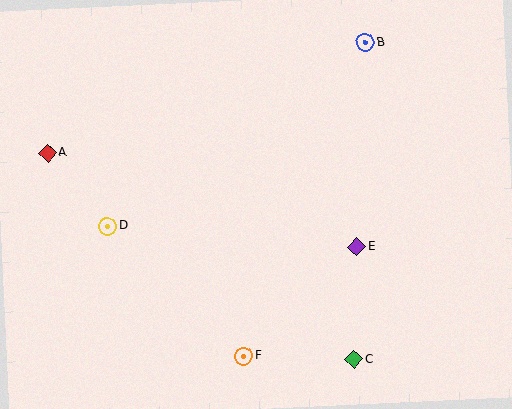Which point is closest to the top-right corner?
Point B is closest to the top-right corner.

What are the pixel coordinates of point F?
Point F is at (244, 356).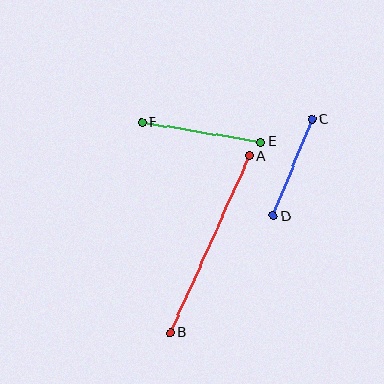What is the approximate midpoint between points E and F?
The midpoint is at approximately (201, 132) pixels.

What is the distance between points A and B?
The distance is approximately 194 pixels.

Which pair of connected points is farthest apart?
Points A and B are farthest apart.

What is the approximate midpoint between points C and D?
The midpoint is at approximately (293, 168) pixels.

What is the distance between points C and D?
The distance is approximately 104 pixels.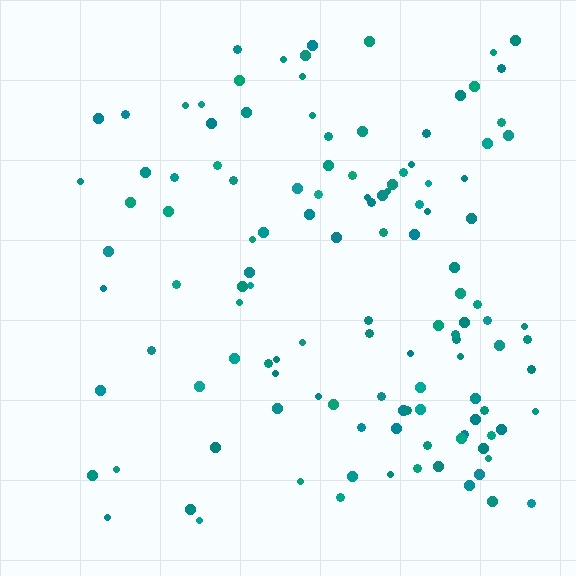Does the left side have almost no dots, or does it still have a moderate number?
Still a moderate number, just noticeably fewer than the right.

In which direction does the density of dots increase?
From left to right, with the right side densest.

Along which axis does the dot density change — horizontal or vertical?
Horizontal.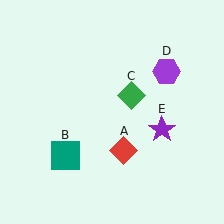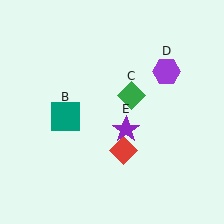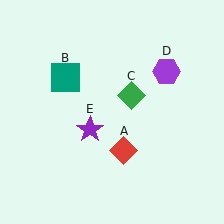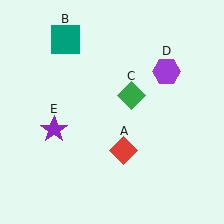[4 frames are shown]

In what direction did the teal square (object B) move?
The teal square (object B) moved up.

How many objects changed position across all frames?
2 objects changed position: teal square (object B), purple star (object E).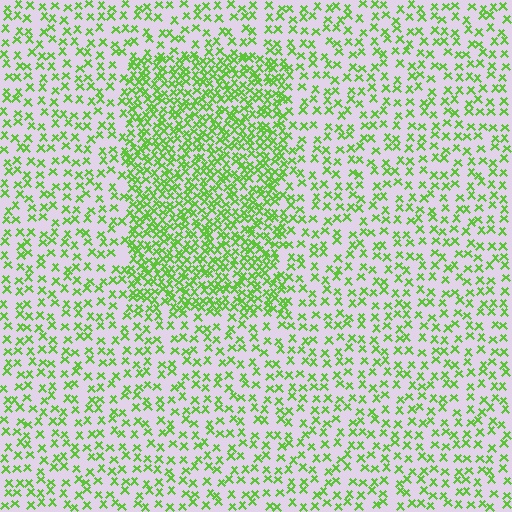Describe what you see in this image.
The image contains small lime elements arranged at two different densities. A rectangle-shaped region is visible where the elements are more densely packed than the surrounding area.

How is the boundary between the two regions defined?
The boundary is defined by a change in element density (approximately 2.2x ratio). All elements are the same color, size, and shape.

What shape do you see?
I see a rectangle.